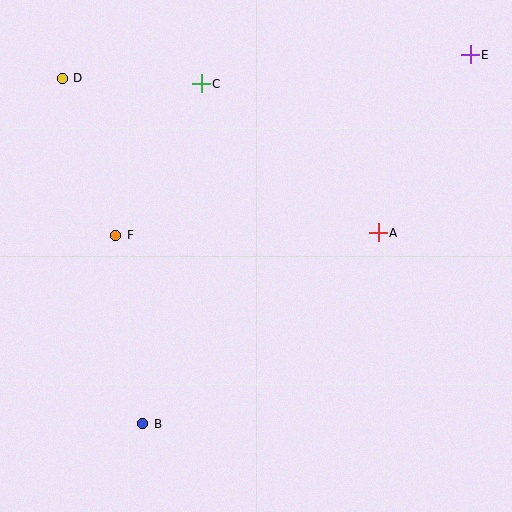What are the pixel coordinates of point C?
Point C is at (201, 84).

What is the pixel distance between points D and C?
The distance between D and C is 139 pixels.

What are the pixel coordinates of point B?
Point B is at (143, 424).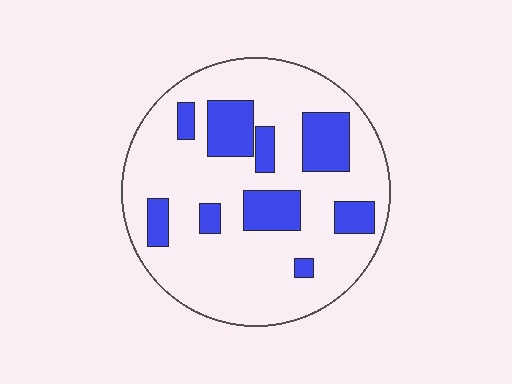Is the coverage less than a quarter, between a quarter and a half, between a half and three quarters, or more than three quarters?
Less than a quarter.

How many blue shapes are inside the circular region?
9.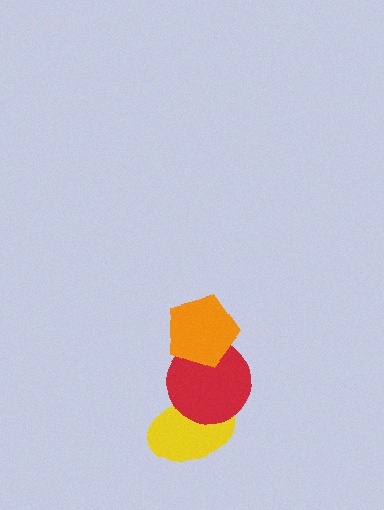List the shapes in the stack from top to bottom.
From top to bottom: the orange pentagon, the red circle, the yellow ellipse.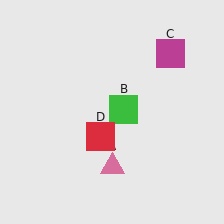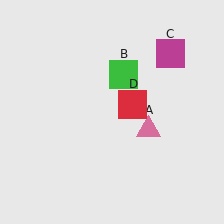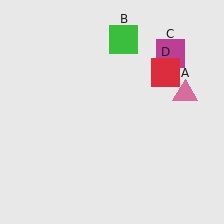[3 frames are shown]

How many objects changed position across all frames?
3 objects changed position: pink triangle (object A), green square (object B), red square (object D).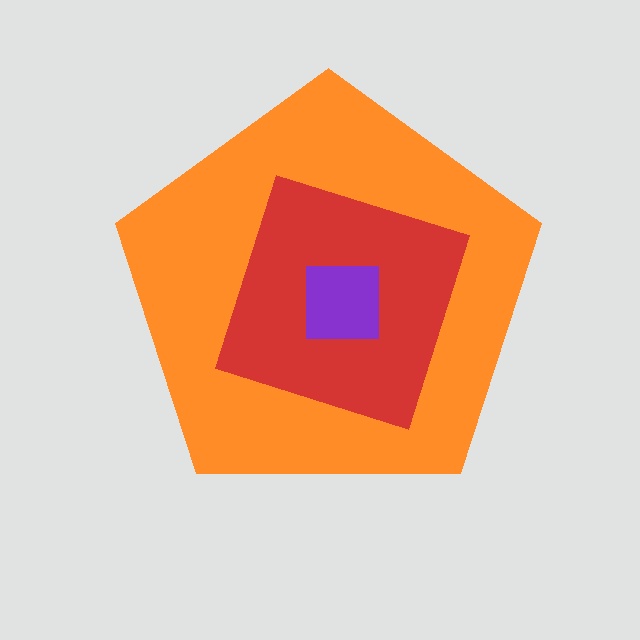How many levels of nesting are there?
3.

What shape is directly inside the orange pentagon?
The red diamond.